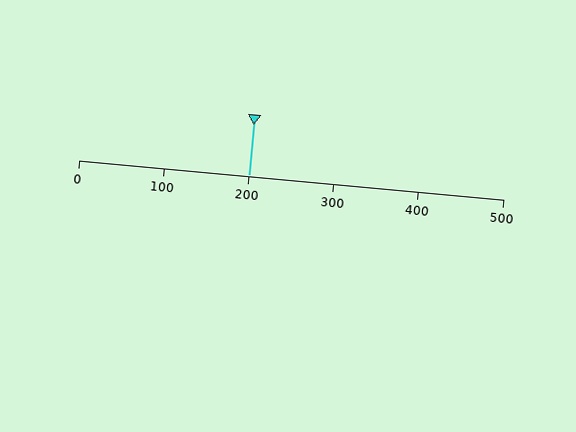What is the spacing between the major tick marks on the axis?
The major ticks are spaced 100 apart.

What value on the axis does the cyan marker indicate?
The marker indicates approximately 200.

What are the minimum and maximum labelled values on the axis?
The axis runs from 0 to 500.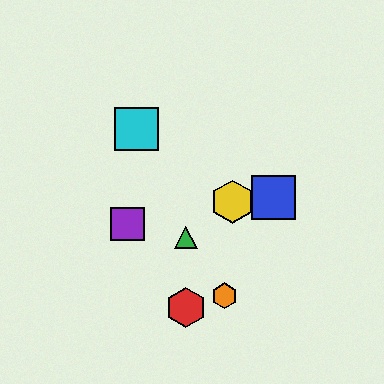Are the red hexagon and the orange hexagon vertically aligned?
No, the red hexagon is at x≈186 and the orange hexagon is at x≈225.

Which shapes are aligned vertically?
The red hexagon, the green triangle are aligned vertically.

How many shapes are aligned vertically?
2 shapes (the red hexagon, the green triangle) are aligned vertically.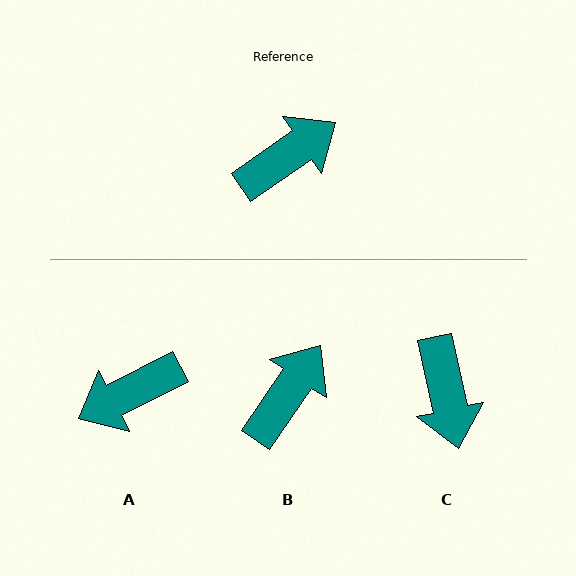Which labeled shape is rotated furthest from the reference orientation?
A, about 173 degrees away.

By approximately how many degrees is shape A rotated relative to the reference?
Approximately 173 degrees counter-clockwise.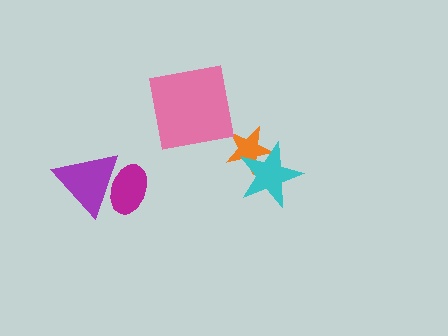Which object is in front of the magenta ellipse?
The purple triangle is in front of the magenta ellipse.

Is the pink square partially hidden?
No, no other shape covers it.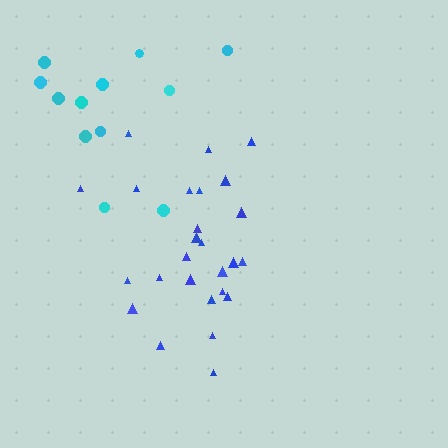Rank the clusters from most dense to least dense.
blue, cyan.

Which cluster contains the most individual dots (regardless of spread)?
Blue (26).